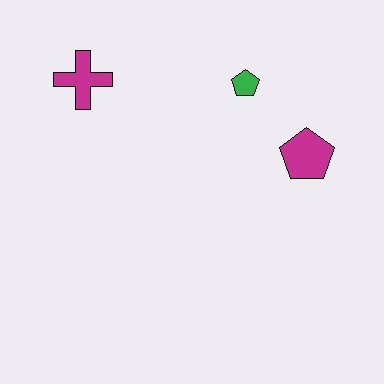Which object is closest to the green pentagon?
The magenta pentagon is closest to the green pentagon.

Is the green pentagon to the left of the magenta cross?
No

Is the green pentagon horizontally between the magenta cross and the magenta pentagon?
Yes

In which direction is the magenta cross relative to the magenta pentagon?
The magenta cross is to the left of the magenta pentagon.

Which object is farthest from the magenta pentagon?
The magenta cross is farthest from the magenta pentagon.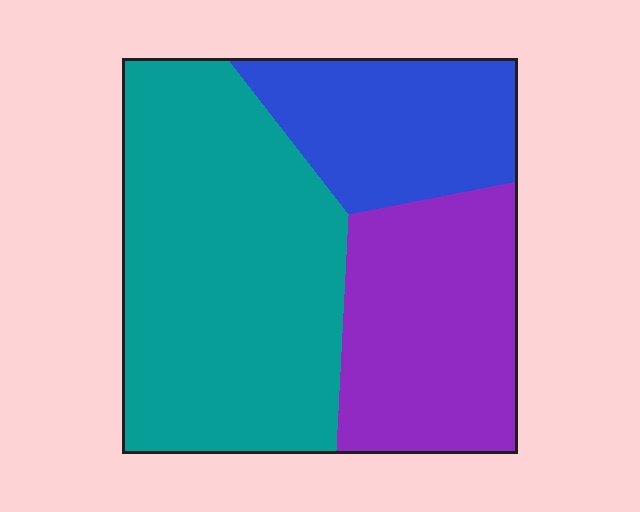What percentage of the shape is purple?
Purple covers 29% of the shape.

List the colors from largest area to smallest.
From largest to smallest: teal, purple, blue.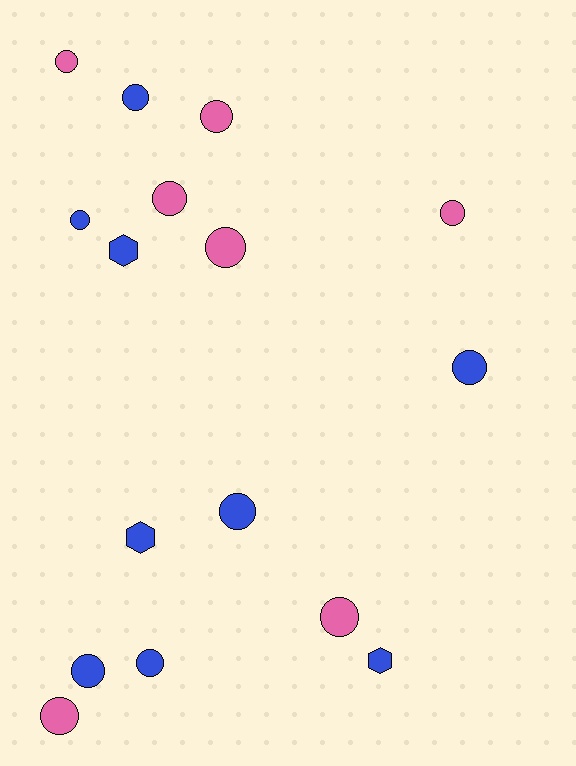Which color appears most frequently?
Blue, with 9 objects.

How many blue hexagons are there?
There are 3 blue hexagons.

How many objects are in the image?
There are 16 objects.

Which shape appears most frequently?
Circle, with 13 objects.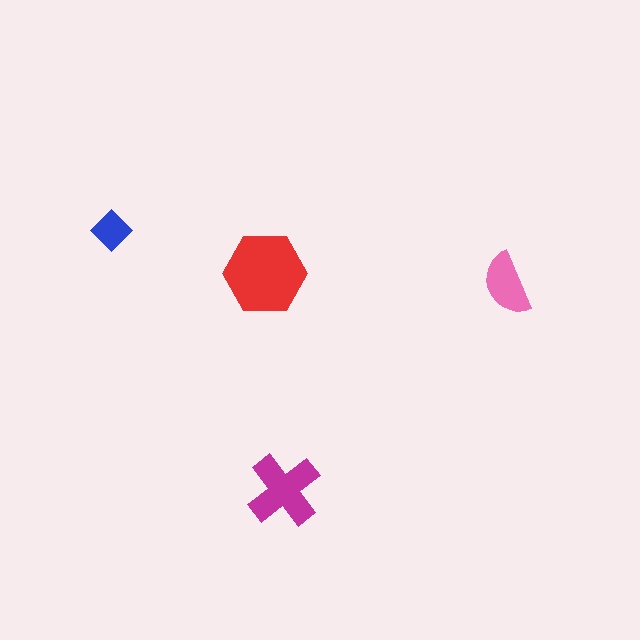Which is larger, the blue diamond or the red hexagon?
The red hexagon.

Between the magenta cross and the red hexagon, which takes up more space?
The red hexagon.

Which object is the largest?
The red hexagon.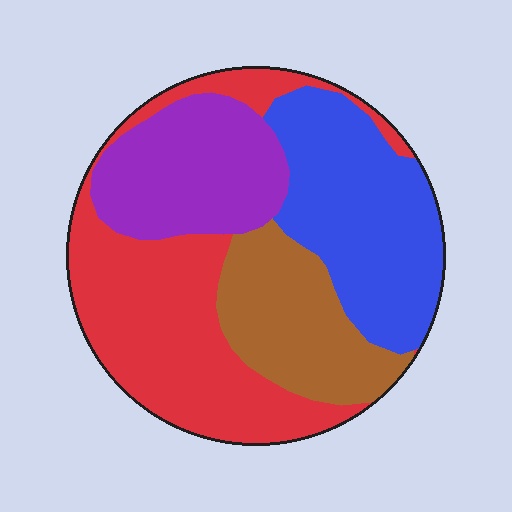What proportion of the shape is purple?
Purple covers around 20% of the shape.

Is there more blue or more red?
Red.